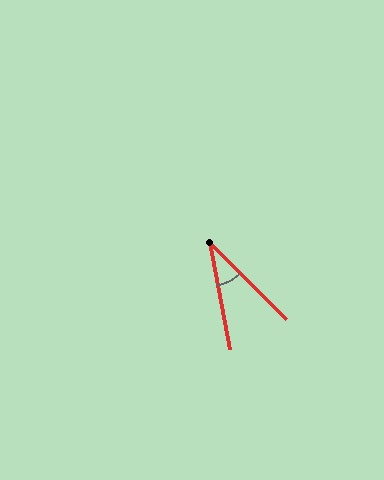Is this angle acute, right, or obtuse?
It is acute.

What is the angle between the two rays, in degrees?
Approximately 34 degrees.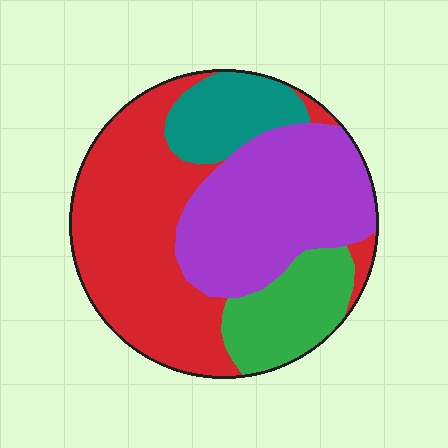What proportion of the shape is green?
Green covers 15% of the shape.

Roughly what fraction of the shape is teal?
Teal covers about 10% of the shape.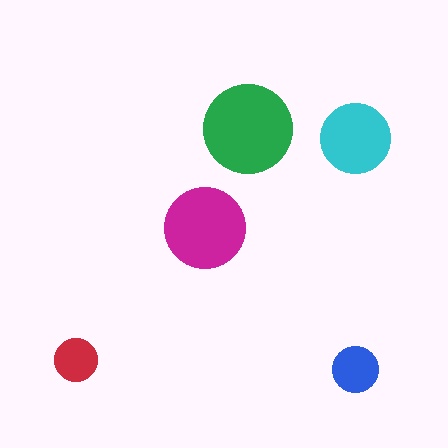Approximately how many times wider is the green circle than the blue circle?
About 2 times wider.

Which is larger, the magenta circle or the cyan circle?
The magenta one.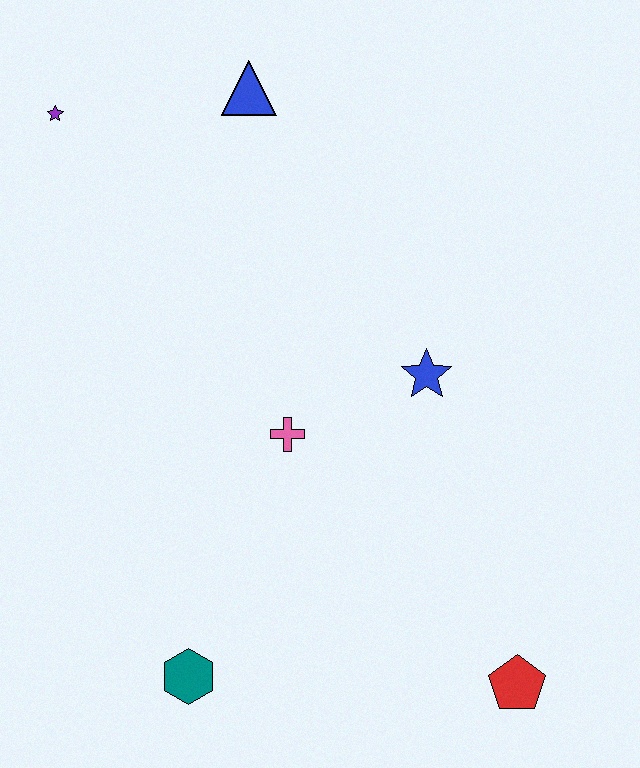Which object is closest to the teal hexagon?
The pink cross is closest to the teal hexagon.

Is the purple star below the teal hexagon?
No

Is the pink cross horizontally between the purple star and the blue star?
Yes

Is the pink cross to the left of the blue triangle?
No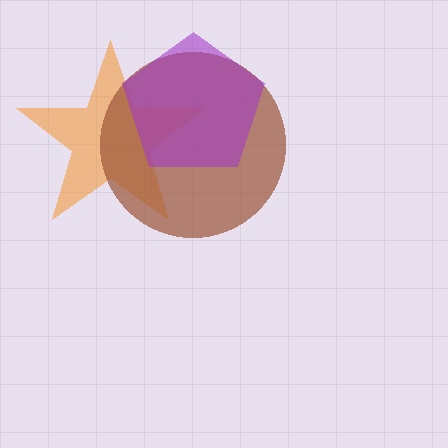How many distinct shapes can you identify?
There are 3 distinct shapes: an orange star, a brown circle, a purple pentagon.